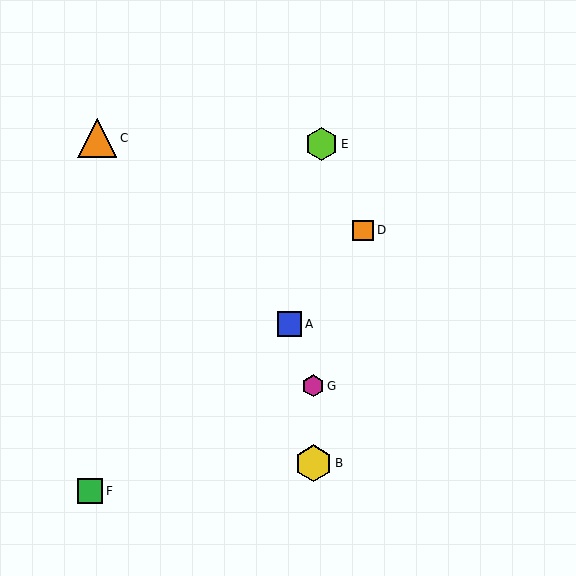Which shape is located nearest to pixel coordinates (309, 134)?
The lime hexagon (labeled E) at (322, 144) is nearest to that location.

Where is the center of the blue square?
The center of the blue square is at (289, 324).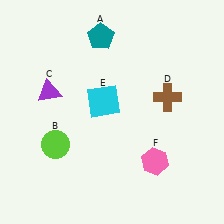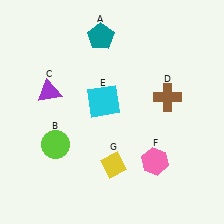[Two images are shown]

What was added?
A yellow diamond (G) was added in Image 2.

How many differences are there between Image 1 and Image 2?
There is 1 difference between the two images.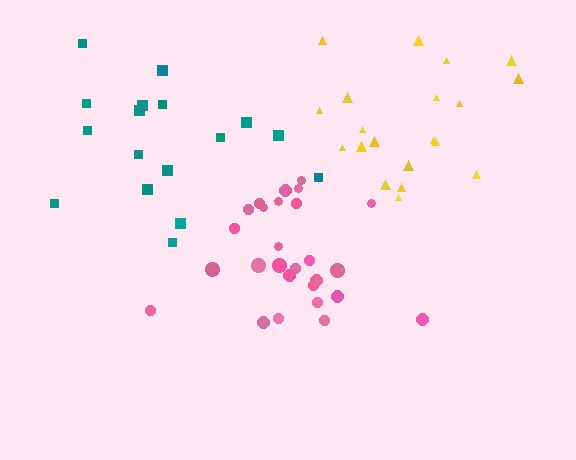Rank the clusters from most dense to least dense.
pink, yellow, teal.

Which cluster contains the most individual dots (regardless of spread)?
Pink (27).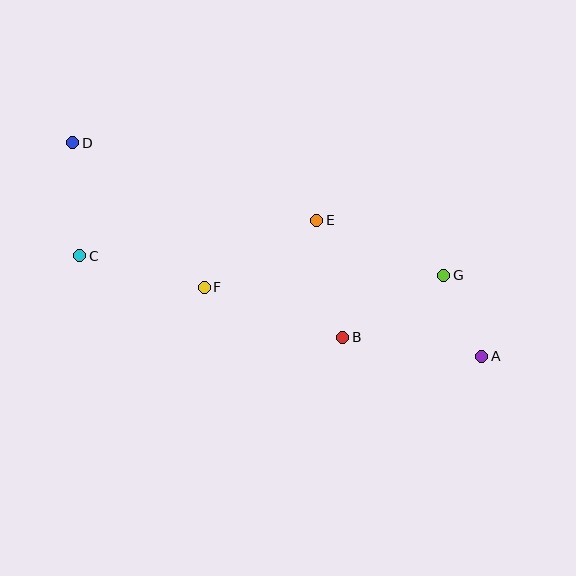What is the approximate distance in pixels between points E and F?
The distance between E and F is approximately 131 pixels.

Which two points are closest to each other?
Points A and G are closest to each other.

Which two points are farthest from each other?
Points A and D are farthest from each other.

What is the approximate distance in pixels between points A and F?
The distance between A and F is approximately 286 pixels.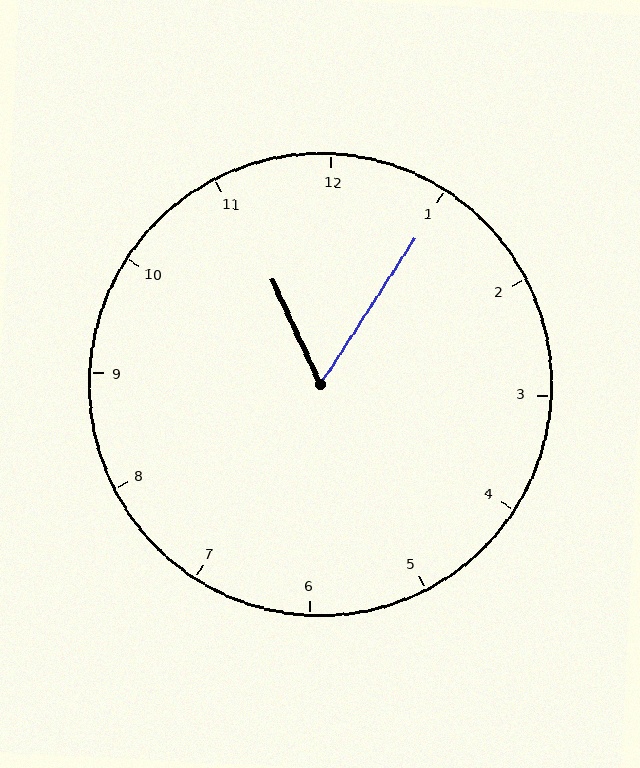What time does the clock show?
11:05.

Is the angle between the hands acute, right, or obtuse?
It is acute.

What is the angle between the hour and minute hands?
Approximately 58 degrees.